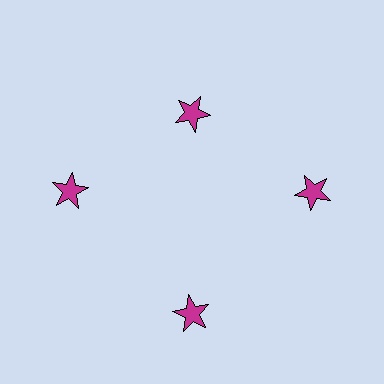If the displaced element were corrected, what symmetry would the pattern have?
It would have 4-fold rotational symmetry — the pattern would map onto itself every 90 degrees.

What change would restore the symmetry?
The symmetry would be restored by moving it outward, back onto the ring so that all 4 stars sit at equal angles and equal distance from the center.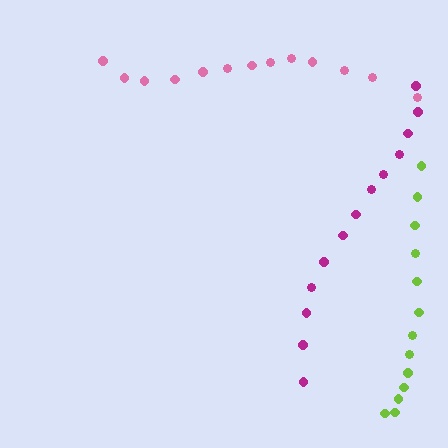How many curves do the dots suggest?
There are 3 distinct paths.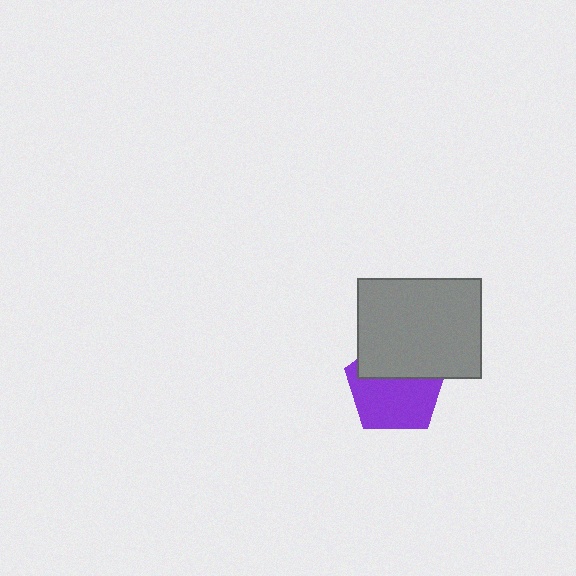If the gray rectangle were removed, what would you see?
You would see the complete purple pentagon.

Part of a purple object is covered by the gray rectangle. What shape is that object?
It is a pentagon.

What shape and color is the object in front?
The object in front is a gray rectangle.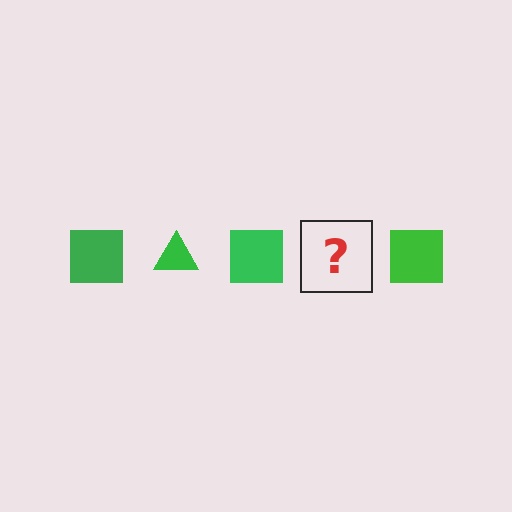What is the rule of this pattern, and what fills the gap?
The rule is that the pattern cycles through square, triangle shapes in green. The gap should be filled with a green triangle.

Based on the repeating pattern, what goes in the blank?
The blank should be a green triangle.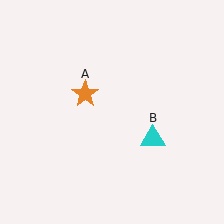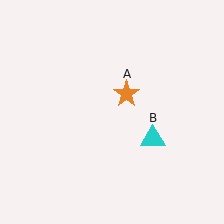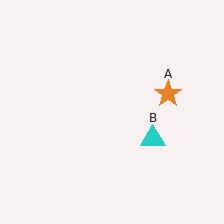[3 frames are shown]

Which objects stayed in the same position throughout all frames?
Cyan triangle (object B) remained stationary.